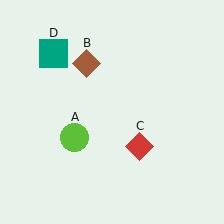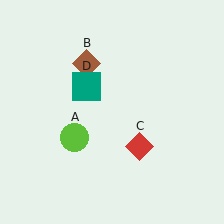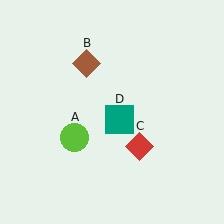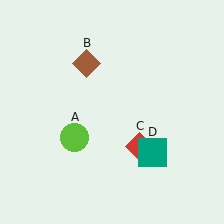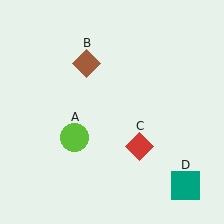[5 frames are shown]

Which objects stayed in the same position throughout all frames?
Lime circle (object A) and brown diamond (object B) and red diamond (object C) remained stationary.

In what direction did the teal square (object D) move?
The teal square (object D) moved down and to the right.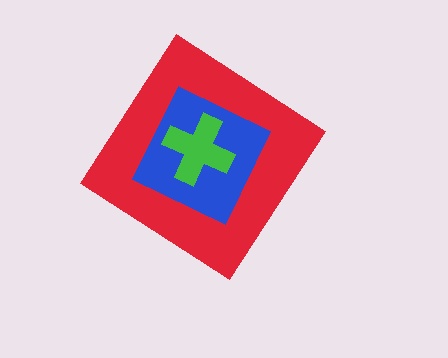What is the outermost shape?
The red diamond.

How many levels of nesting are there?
3.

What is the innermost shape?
The green cross.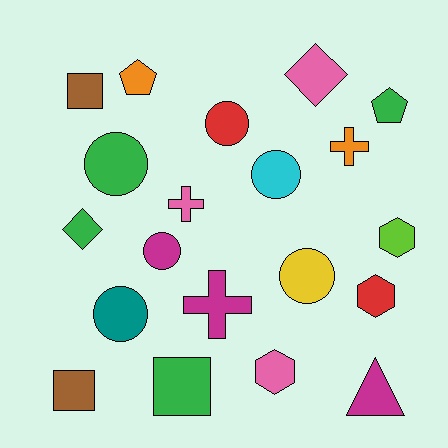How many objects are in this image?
There are 20 objects.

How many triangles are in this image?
There is 1 triangle.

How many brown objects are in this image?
There are 2 brown objects.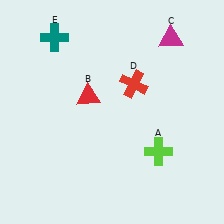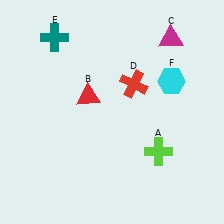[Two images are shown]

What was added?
A cyan hexagon (F) was added in Image 2.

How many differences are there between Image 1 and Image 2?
There is 1 difference between the two images.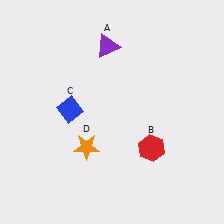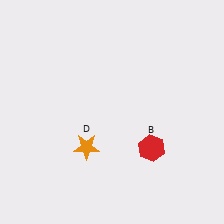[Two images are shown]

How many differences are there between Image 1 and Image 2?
There are 2 differences between the two images.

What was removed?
The purple triangle (A), the blue diamond (C) were removed in Image 2.